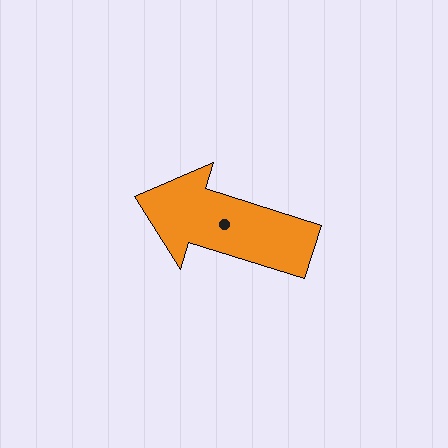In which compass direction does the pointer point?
West.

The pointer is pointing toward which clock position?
Roughly 10 o'clock.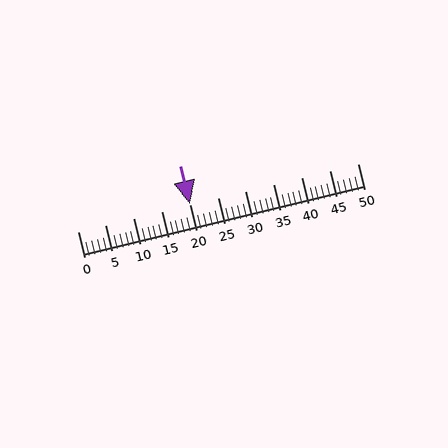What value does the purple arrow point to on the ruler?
The purple arrow points to approximately 20.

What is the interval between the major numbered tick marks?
The major tick marks are spaced 5 units apart.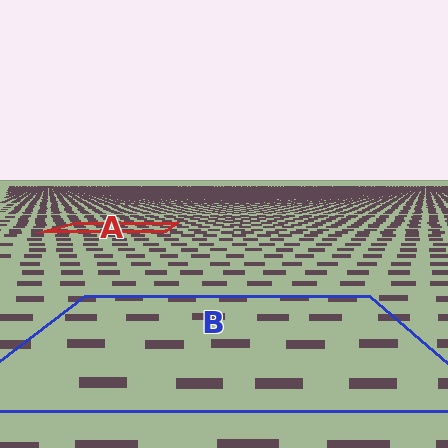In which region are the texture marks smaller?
The texture marks are smaller in region A, because it is farther away.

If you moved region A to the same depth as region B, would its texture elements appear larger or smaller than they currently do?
They would appear larger. At a closer depth, the same texture elements are projected at a bigger on-screen size.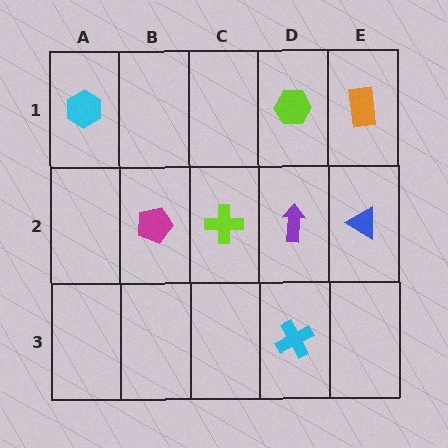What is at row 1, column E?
An orange rectangle.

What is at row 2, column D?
A purple arrow.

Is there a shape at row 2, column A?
No, that cell is empty.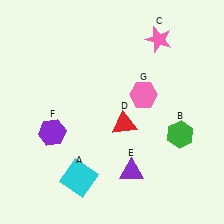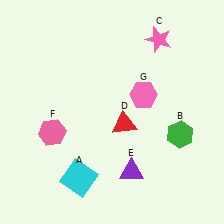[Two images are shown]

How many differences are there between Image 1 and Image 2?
There is 1 difference between the two images.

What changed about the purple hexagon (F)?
In Image 1, F is purple. In Image 2, it changed to pink.